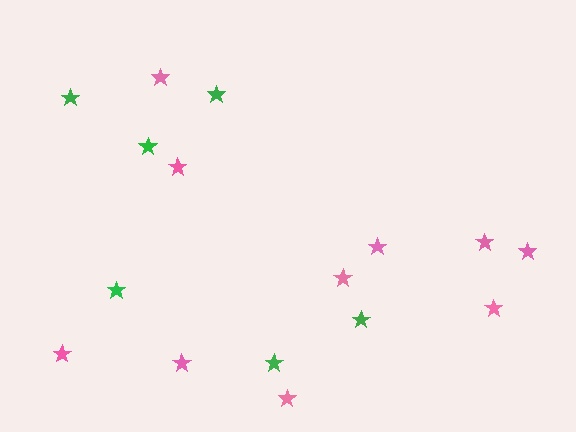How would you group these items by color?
There are 2 groups: one group of green stars (6) and one group of pink stars (10).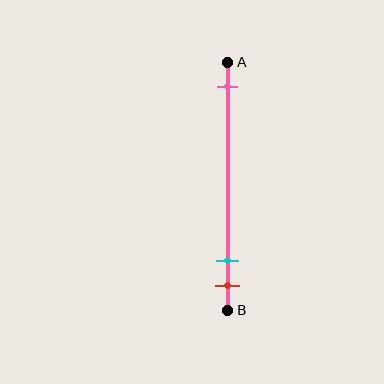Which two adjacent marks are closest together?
The cyan and red marks are the closest adjacent pair.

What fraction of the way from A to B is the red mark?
The red mark is approximately 90% (0.9) of the way from A to B.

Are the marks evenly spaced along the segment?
No, the marks are not evenly spaced.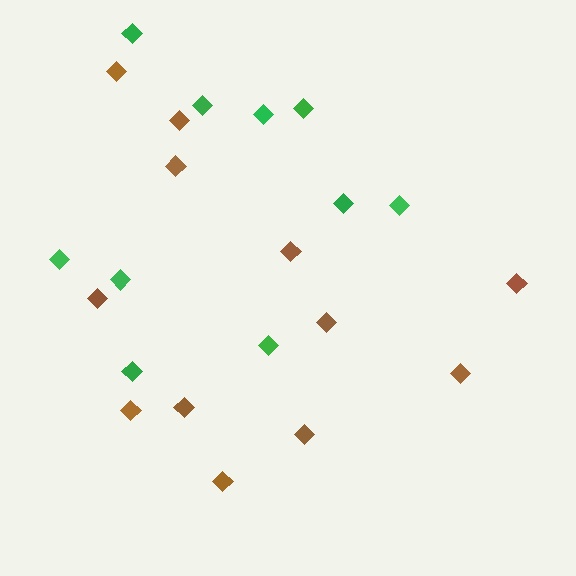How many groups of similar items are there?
There are 2 groups: one group of brown diamonds (12) and one group of green diamonds (10).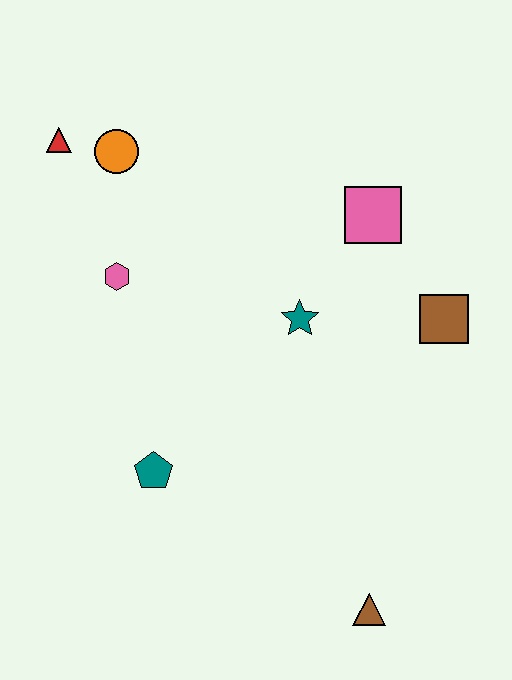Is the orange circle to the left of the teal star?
Yes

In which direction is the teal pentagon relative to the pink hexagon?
The teal pentagon is below the pink hexagon.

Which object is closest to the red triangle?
The orange circle is closest to the red triangle.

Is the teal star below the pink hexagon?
Yes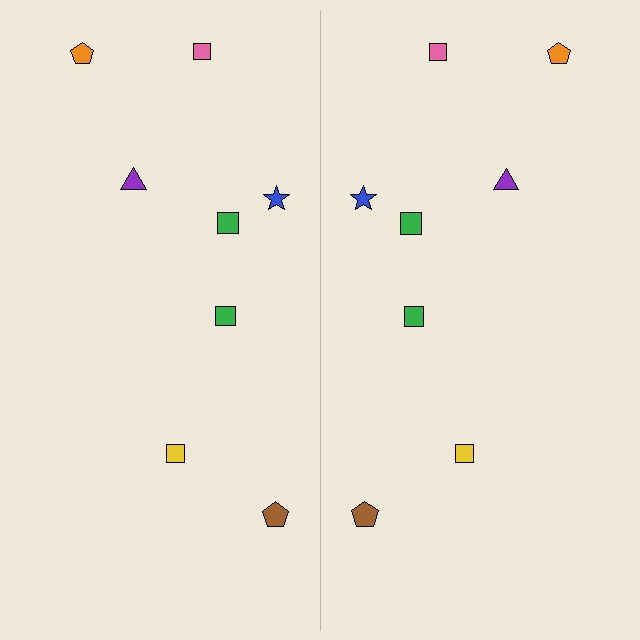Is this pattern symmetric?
Yes, this pattern has bilateral (reflection) symmetry.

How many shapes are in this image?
There are 16 shapes in this image.